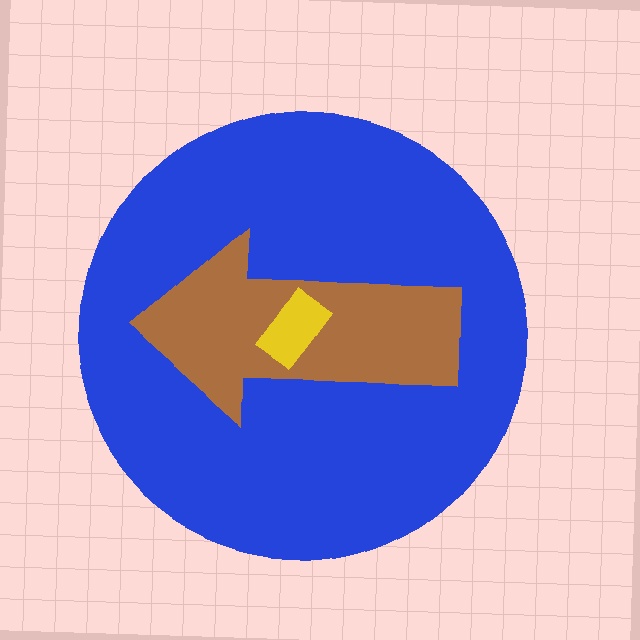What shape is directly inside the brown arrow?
The yellow rectangle.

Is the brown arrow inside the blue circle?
Yes.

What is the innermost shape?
The yellow rectangle.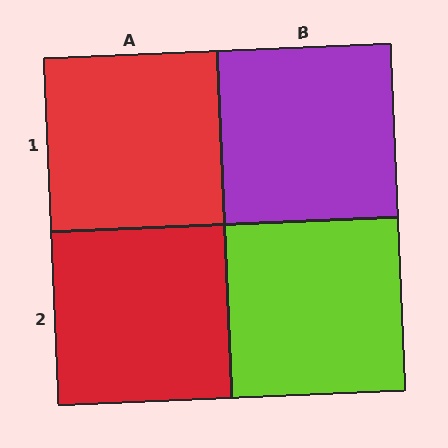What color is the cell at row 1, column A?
Red.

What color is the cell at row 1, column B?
Purple.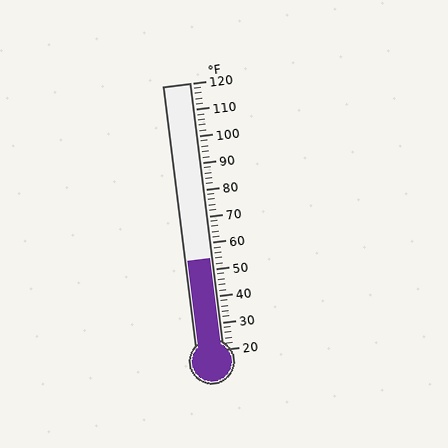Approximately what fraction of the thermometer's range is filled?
The thermometer is filled to approximately 35% of its range.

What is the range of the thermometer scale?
The thermometer scale ranges from 20°F to 120°F.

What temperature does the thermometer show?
The thermometer shows approximately 54°F.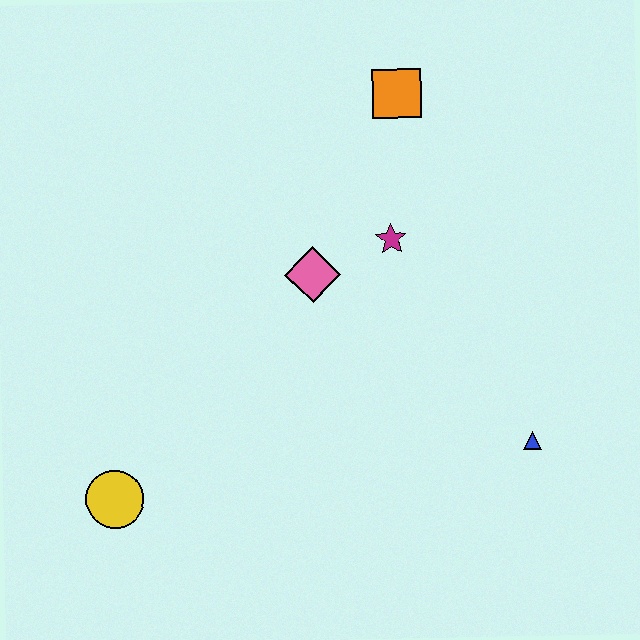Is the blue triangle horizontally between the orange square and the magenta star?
No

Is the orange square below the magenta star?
No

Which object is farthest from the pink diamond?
The yellow circle is farthest from the pink diamond.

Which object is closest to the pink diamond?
The magenta star is closest to the pink diamond.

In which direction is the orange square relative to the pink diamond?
The orange square is above the pink diamond.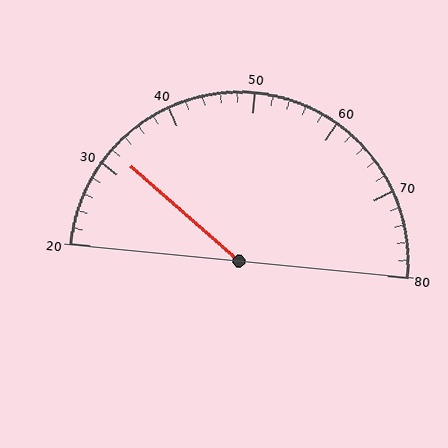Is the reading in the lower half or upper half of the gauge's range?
The reading is in the lower half of the range (20 to 80).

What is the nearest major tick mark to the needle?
The nearest major tick mark is 30.